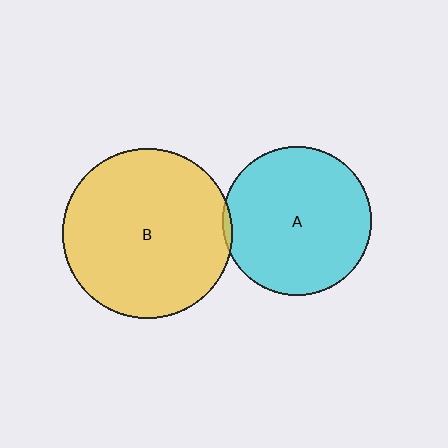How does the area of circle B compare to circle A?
Approximately 1.3 times.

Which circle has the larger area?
Circle B (yellow).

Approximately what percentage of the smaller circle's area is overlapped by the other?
Approximately 5%.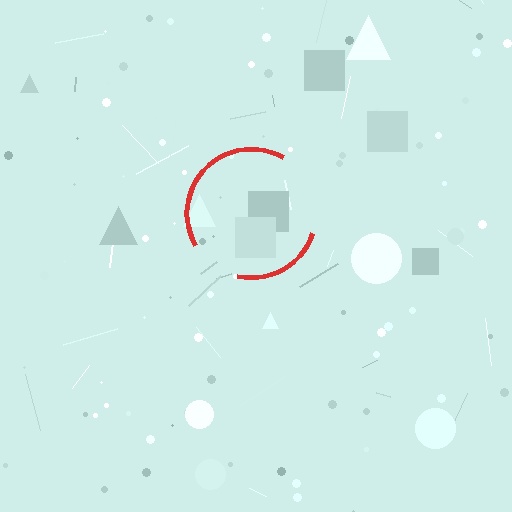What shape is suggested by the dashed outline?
The dashed outline suggests a circle.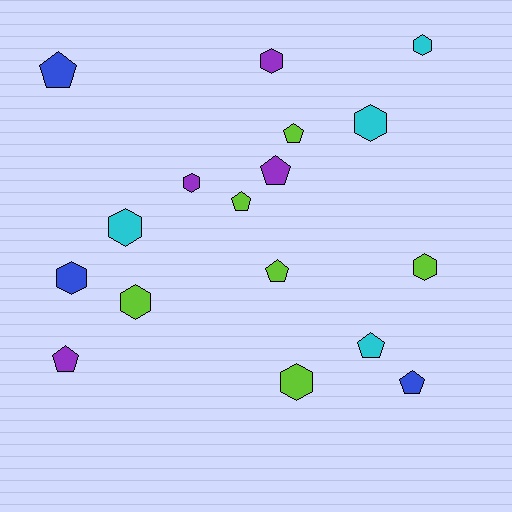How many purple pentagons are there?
There are 2 purple pentagons.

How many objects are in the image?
There are 17 objects.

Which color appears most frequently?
Lime, with 6 objects.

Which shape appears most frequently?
Hexagon, with 9 objects.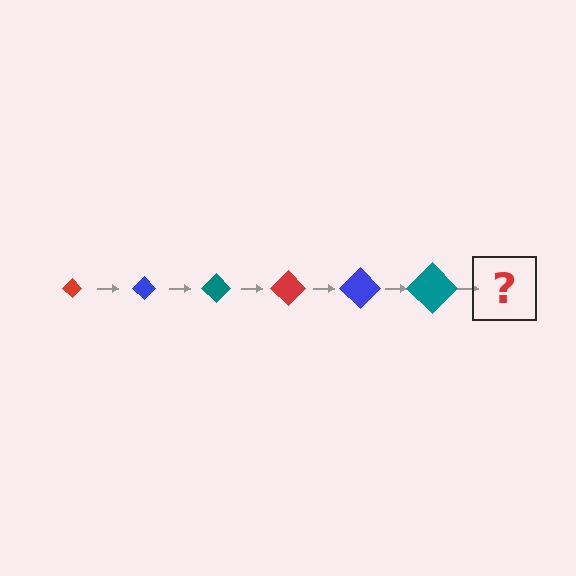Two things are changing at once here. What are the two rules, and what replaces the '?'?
The two rules are that the diamond grows larger each step and the color cycles through red, blue, and teal. The '?' should be a red diamond, larger than the previous one.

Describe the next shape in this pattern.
It should be a red diamond, larger than the previous one.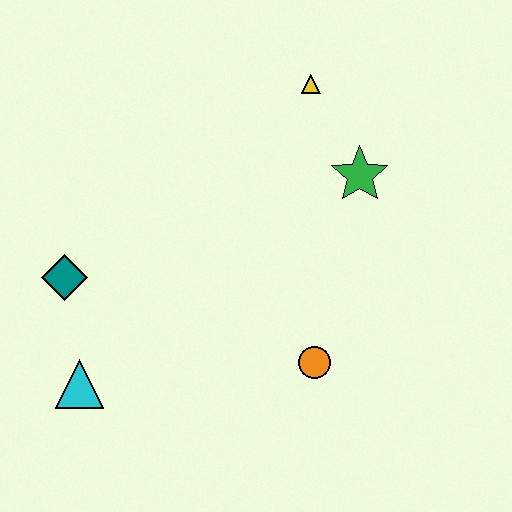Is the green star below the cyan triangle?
No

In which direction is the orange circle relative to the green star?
The orange circle is below the green star.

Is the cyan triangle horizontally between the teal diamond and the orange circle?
Yes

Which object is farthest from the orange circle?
The yellow triangle is farthest from the orange circle.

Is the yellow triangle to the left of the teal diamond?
No